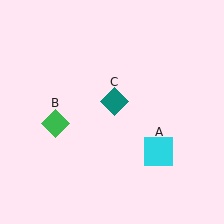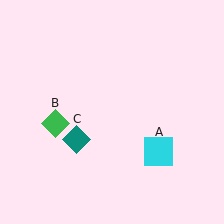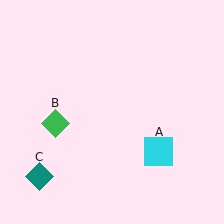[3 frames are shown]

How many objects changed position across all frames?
1 object changed position: teal diamond (object C).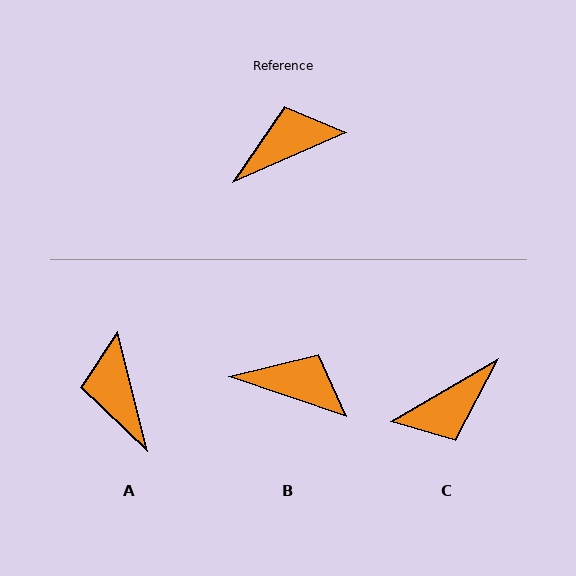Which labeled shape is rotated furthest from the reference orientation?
C, about 173 degrees away.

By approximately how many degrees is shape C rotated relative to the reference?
Approximately 173 degrees clockwise.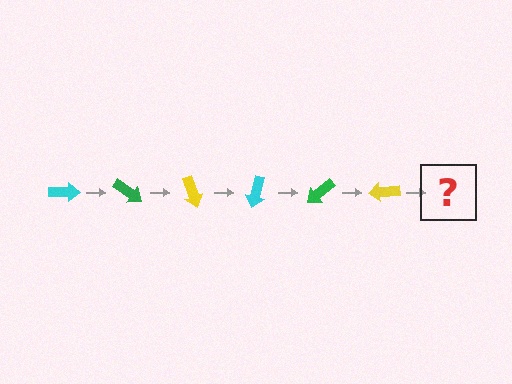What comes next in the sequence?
The next element should be a cyan arrow, rotated 210 degrees from the start.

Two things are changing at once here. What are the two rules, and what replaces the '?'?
The two rules are that it rotates 35 degrees each step and the color cycles through cyan, green, and yellow. The '?' should be a cyan arrow, rotated 210 degrees from the start.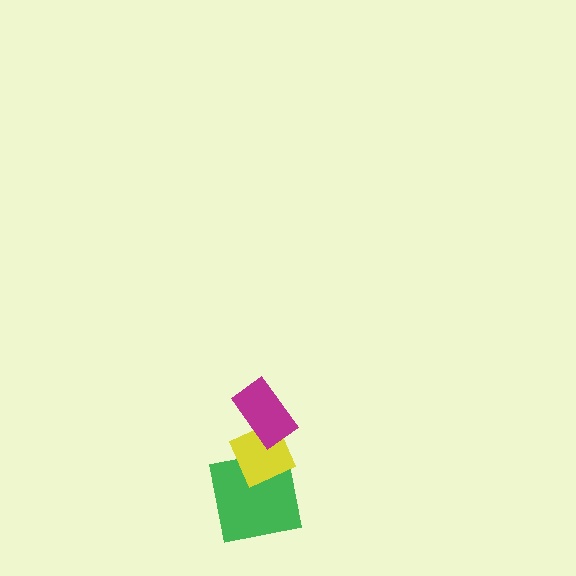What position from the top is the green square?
The green square is 3rd from the top.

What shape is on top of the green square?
The yellow diamond is on top of the green square.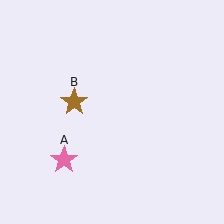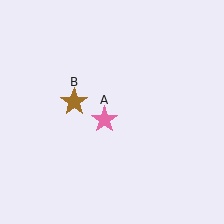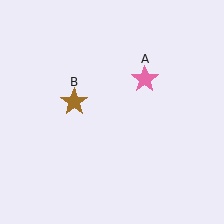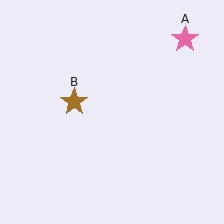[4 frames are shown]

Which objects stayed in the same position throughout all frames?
Brown star (object B) remained stationary.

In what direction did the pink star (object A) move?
The pink star (object A) moved up and to the right.